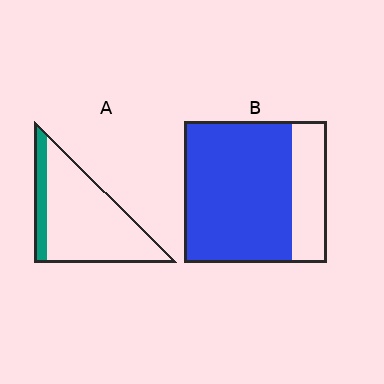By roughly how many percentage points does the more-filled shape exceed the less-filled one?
By roughly 60 percentage points (B over A).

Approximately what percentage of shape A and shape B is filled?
A is approximately 15% and B is approximately 75%.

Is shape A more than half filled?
No.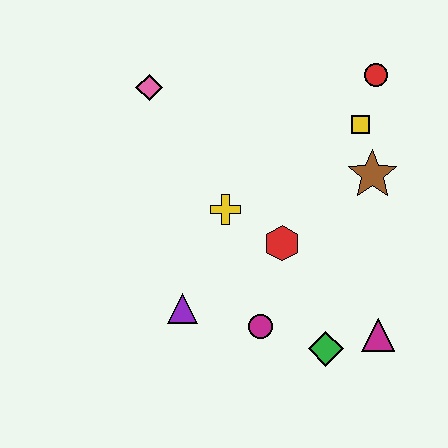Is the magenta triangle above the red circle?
No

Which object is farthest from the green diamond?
The pink diamond is farthest from the green diamond.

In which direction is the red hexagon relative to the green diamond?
The red hexagon is above the green diamond.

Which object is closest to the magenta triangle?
The green diamond is closest to the magenta triangle.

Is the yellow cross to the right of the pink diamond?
Yes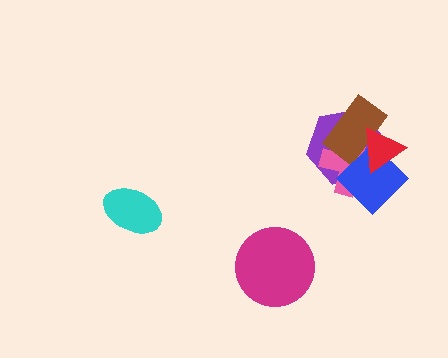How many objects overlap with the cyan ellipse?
0 objects overlap with the cyan ellipse.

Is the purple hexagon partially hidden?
Yes, it is partially covered by another shape.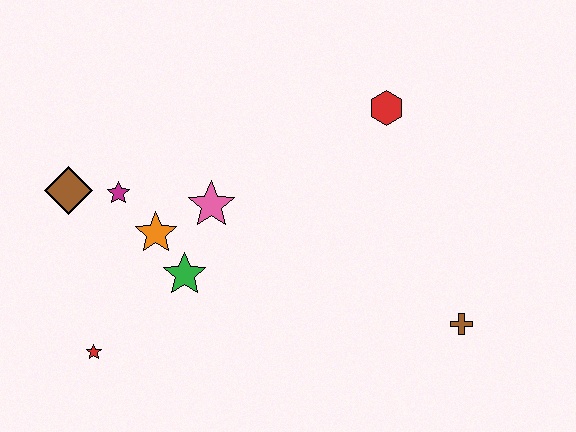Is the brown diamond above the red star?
Yes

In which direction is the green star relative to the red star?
The green star is to the right of the red star.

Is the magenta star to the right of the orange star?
No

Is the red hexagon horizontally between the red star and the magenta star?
No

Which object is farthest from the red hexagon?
The red star is farthest from the red hexagon.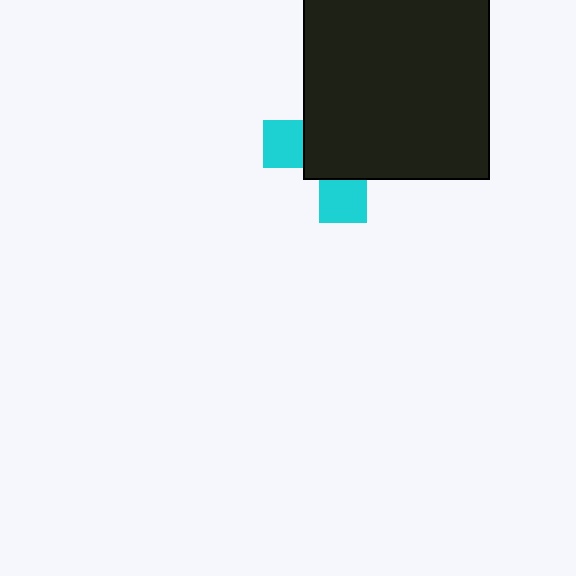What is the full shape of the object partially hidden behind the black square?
The partially hidden object is a cyan cross.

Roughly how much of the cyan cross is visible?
A small part of it is visible (roughly 31%).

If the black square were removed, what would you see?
You would see the complete cyan cross.